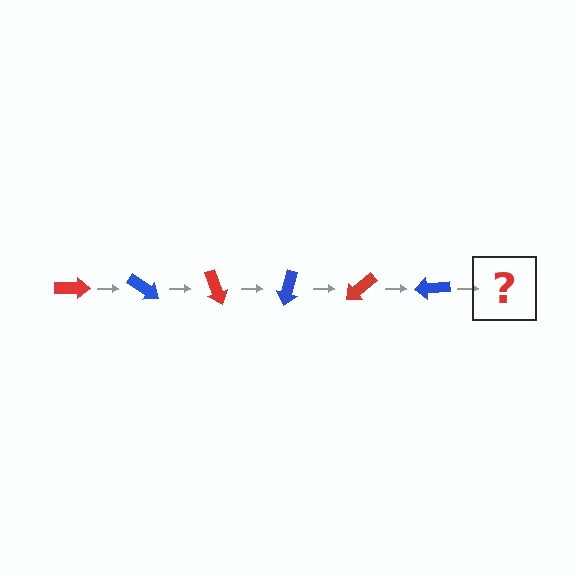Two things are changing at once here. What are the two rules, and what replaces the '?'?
The two rules are that it rotates 35 degrees each step and the color cycles through red and blue. The '?' should be a red arrow, rotated 210 degrees from the start.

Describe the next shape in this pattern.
It should be a red arrow, rotated 210 degrees from the start.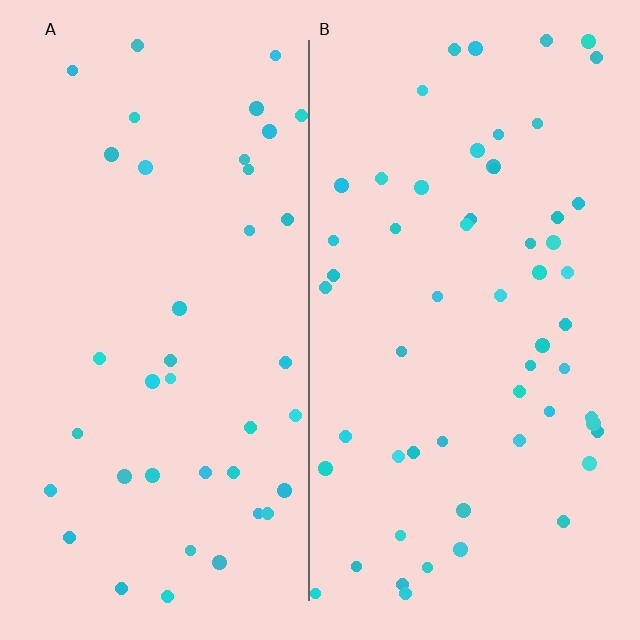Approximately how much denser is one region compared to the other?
Approximately 1.4× — region B over region A.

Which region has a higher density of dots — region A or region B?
B (the right).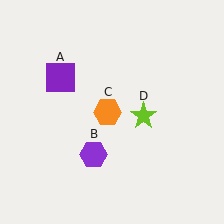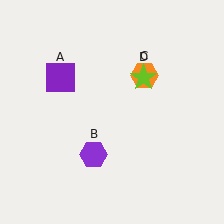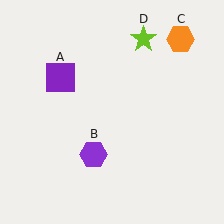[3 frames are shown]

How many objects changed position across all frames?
2 objects changed position: orange hexagon (object C), lime star (object D).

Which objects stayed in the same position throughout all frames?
Purple square (object A) and purple hexagon (object B) remained stationary.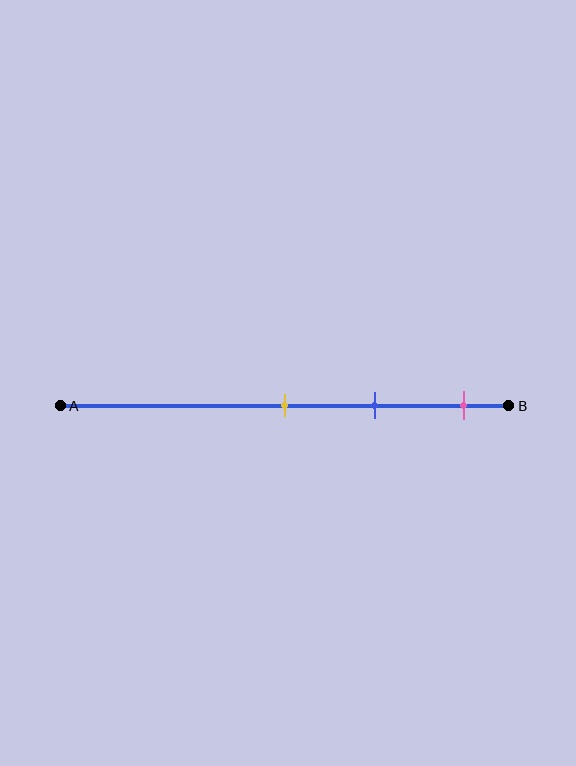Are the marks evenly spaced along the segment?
Yes, the marks are approximately evenly spaced.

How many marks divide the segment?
There are 3 marks dividing the segment.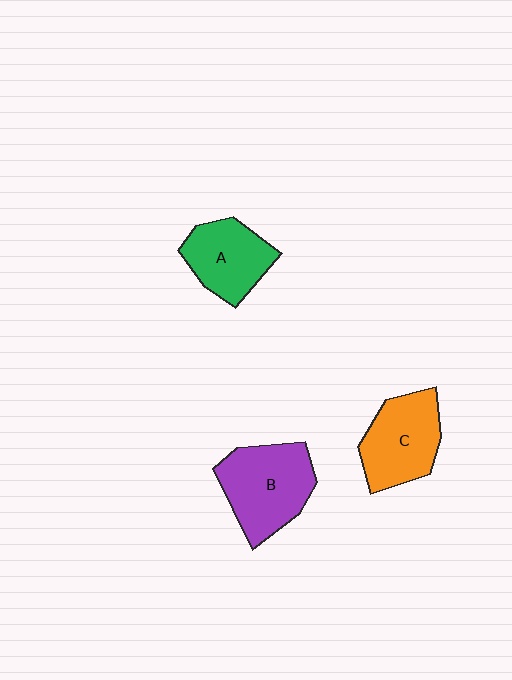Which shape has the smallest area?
Shape A (green).